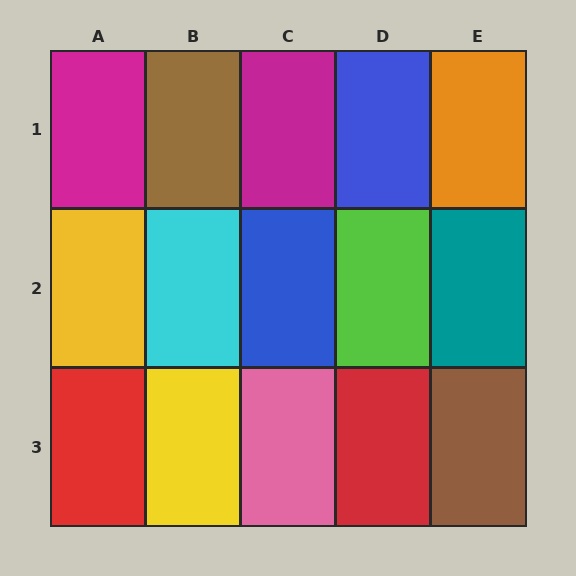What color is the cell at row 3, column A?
Red.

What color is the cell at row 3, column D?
Red.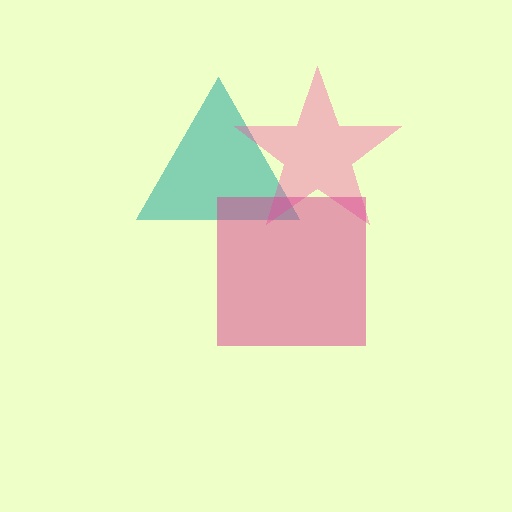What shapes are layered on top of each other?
The layered shapes are: a teal triangle, a pink star, a magenta square.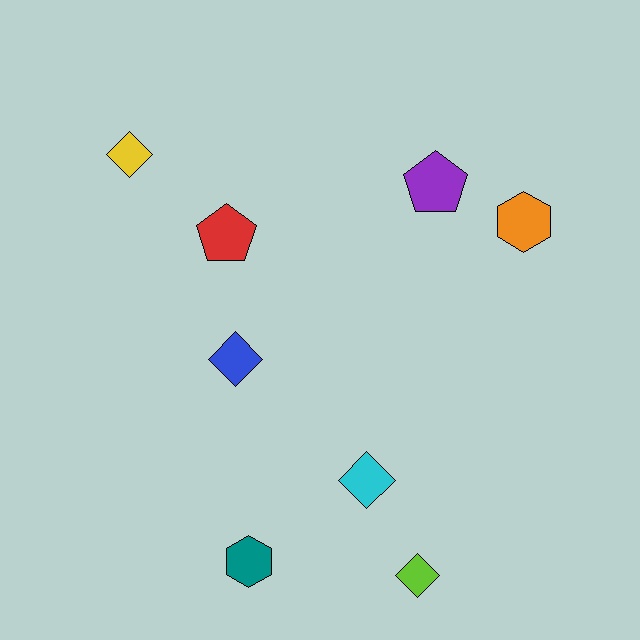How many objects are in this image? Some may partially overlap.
There are 8 objects.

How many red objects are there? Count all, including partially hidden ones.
There is 1 red object.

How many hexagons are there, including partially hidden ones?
There are 2 hexagons.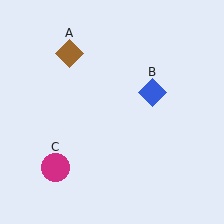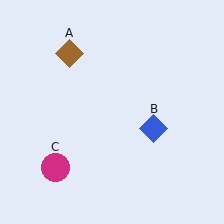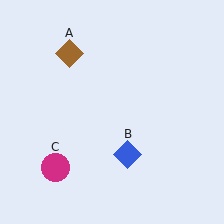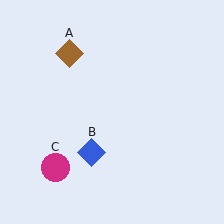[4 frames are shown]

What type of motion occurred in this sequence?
The blue diamond (object B) rotated clockwise around the center of the scene.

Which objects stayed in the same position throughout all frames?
Brown diamond (object A) and magenta circle (object C) remained stationary.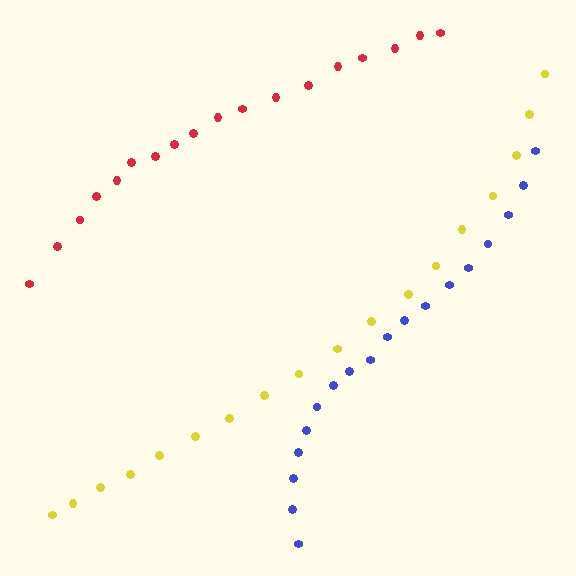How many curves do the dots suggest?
There are 3 distinct paths.